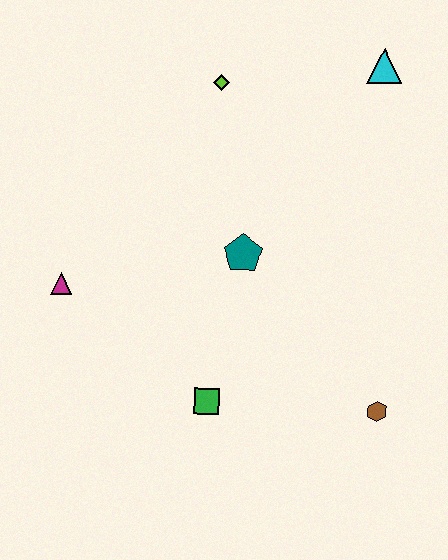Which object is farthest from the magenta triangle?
The cyan triangle is farthest from the magenta triangle.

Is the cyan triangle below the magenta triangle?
No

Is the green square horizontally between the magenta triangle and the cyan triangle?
Yes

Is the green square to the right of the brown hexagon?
No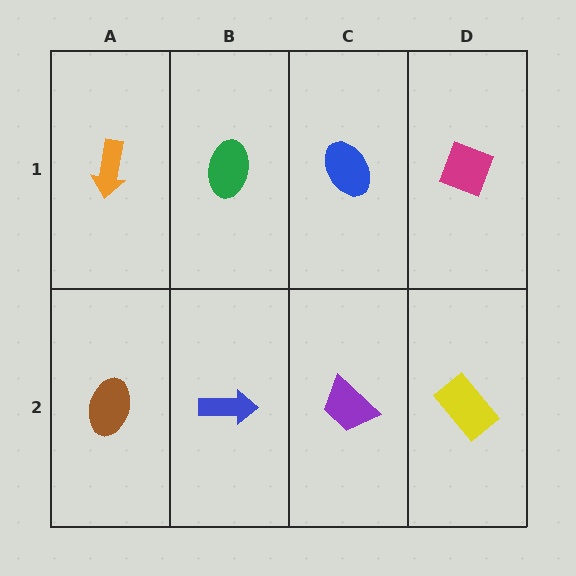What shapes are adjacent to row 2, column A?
An orange arrow (row 1, column A), a blue arrow (row 2, column B).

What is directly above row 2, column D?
A magenta diamond.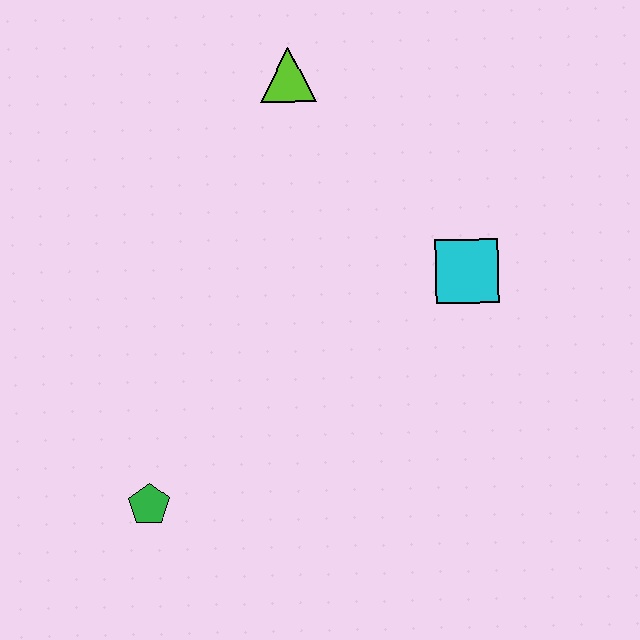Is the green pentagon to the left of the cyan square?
Yes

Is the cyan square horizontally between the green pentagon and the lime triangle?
No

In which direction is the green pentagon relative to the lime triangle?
The green pentagon is below the lime triangle.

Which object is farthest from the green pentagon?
The lime triangle is farthest from the green pentagon.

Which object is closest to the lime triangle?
The cyan square is closest to the lime triangle.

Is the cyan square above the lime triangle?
No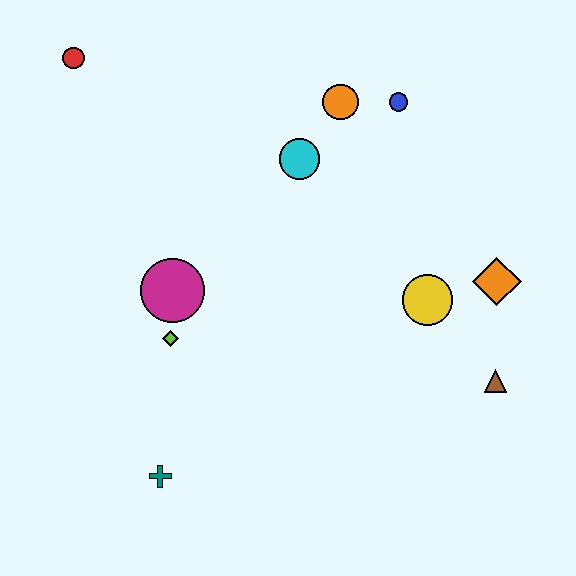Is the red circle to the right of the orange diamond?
No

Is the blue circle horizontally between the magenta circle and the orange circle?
No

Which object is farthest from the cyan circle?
The teal cross is farthest from the cyan circle.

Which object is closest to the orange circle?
The blue circle is closest to the orange circle.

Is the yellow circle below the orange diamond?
Yes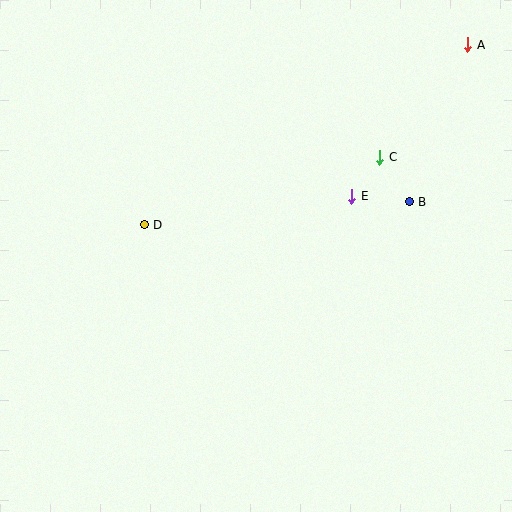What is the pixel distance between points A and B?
The distance between A and B is 168 pixels.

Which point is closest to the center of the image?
Point E at (352, 196) is closest to the center.